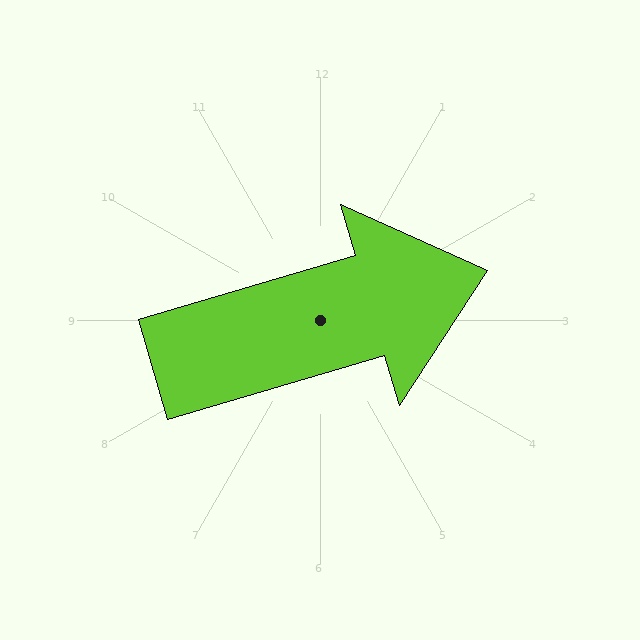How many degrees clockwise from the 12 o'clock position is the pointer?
Approximately 74 degrees.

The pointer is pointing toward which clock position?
Roughly 2 o'clock.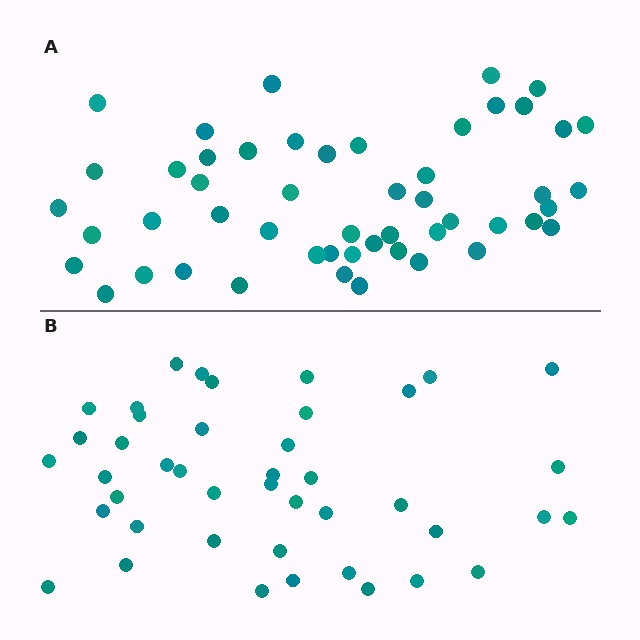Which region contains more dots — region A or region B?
Region A (the top region) has more dots.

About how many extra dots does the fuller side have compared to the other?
Region A has roughly 8 or so more dots than region B.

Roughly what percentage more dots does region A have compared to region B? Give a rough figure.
About 20% more.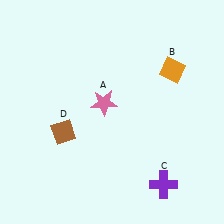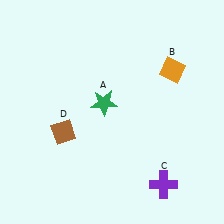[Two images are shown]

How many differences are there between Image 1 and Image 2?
There is 1 difference between the two images.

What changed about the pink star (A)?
In Image 1, A is pink. In Image 2, it changed to green.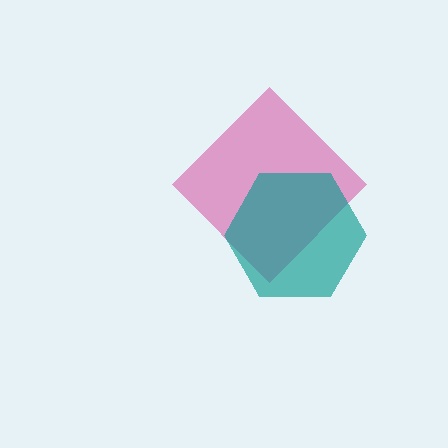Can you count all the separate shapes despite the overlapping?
Yes, there are 2 separate shapes.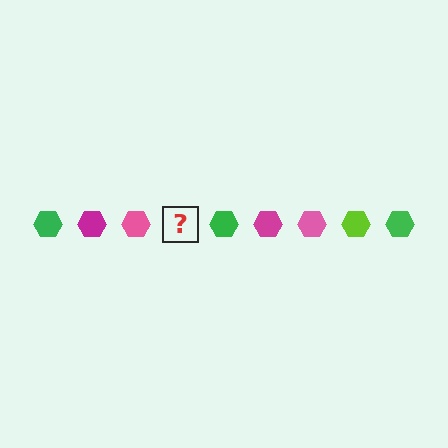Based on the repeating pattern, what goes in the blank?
The blank should be a lime hexagon.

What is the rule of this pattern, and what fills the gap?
The rule is that the pattern cycles through green, magenta, pink, lime hexagons. The gap should be filled with a lime hexagon.